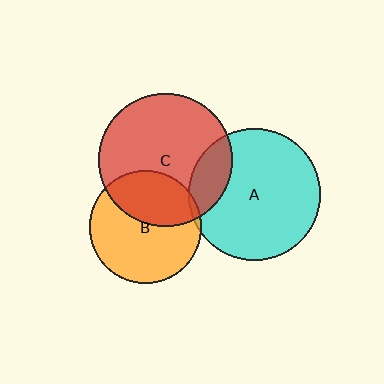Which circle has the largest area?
Circle C (red).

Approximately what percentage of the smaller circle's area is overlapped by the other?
Approximately 15%.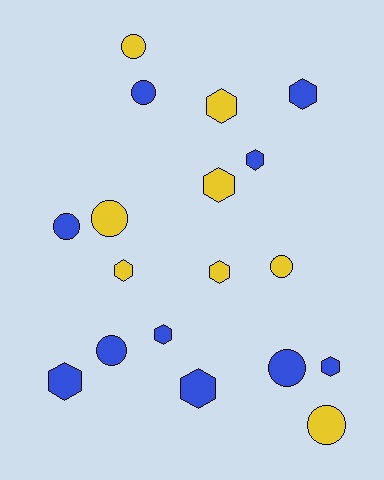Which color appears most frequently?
Blue, with 10 objects.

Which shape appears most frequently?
Hexagon, with 10 objects.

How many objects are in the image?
There are 18 objects.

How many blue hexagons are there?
There are 6 blue hexagons.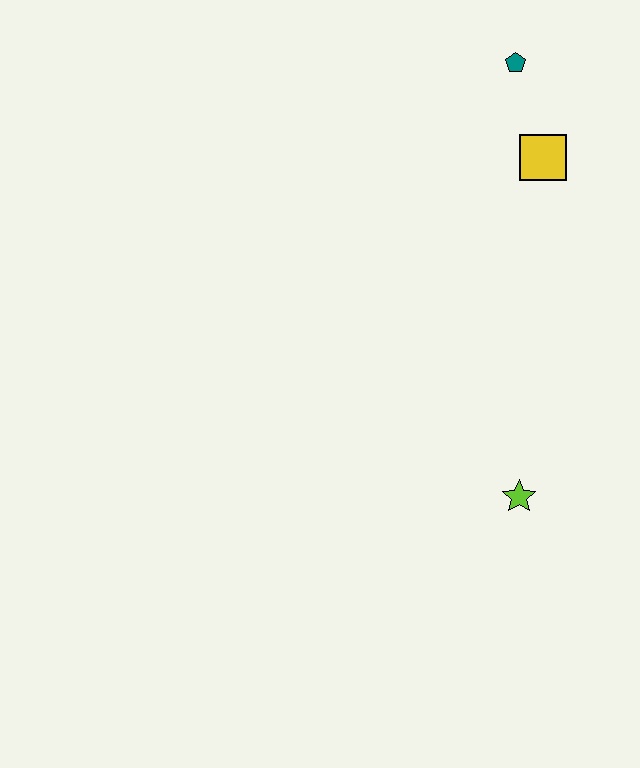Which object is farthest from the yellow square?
The lime star is farthest from the yellow square.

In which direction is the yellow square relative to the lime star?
The yellow square is above the lime star.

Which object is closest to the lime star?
The yellow square is closest to the lime star.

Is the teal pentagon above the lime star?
Yes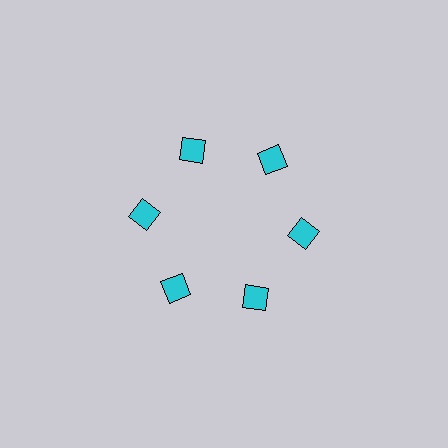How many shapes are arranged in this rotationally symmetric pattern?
There are 6 shapes, arranged in 6 groups of 1.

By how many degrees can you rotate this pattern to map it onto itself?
The pattern maps onto itself every 60 degrees of rotation.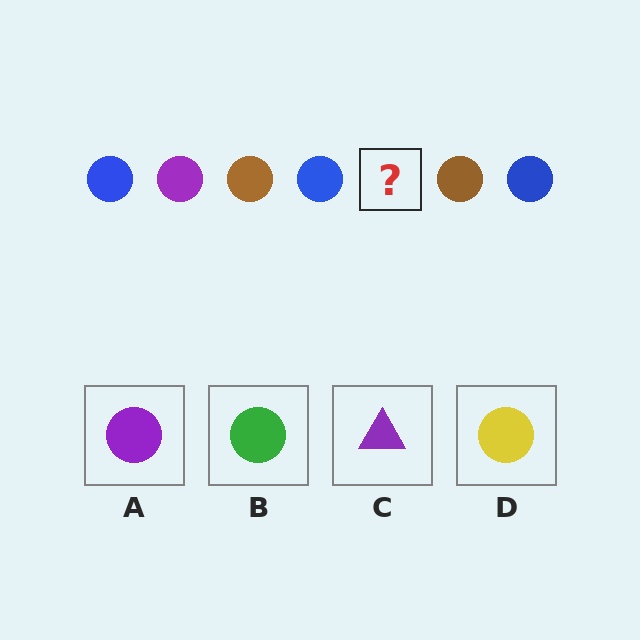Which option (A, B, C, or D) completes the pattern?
A.